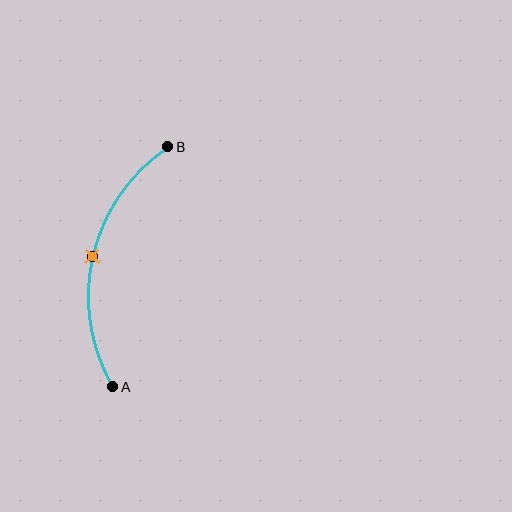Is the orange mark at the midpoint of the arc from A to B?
Yes. The orange mark lies on the arc at equal arc-length from both A and B — it is the arc midpoint.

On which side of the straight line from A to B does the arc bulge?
The arc bulges to the left of the straight line connecting A and B.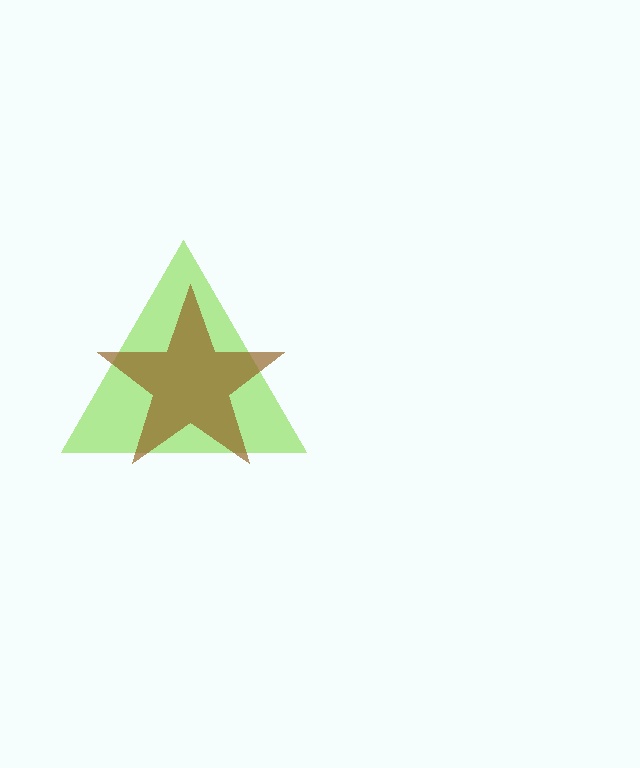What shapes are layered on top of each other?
The layered shapes are: a lime triangle, a brown star.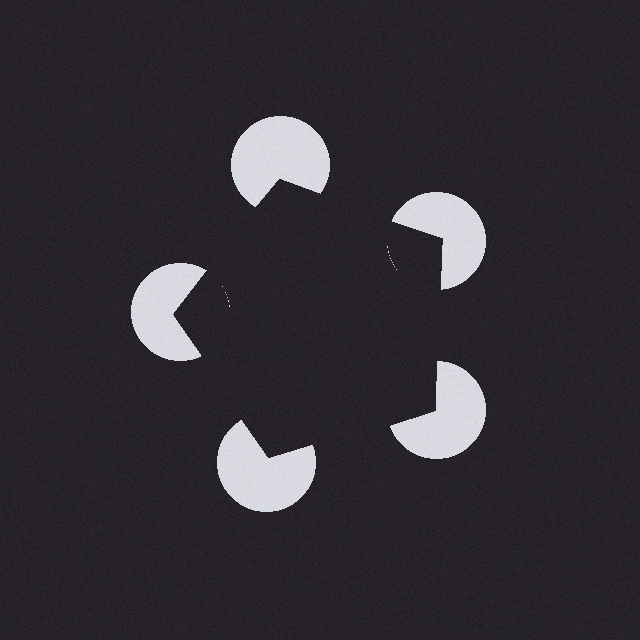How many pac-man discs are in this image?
There are 5 — one at each vertex of the illusory pentagon.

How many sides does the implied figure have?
5 sides.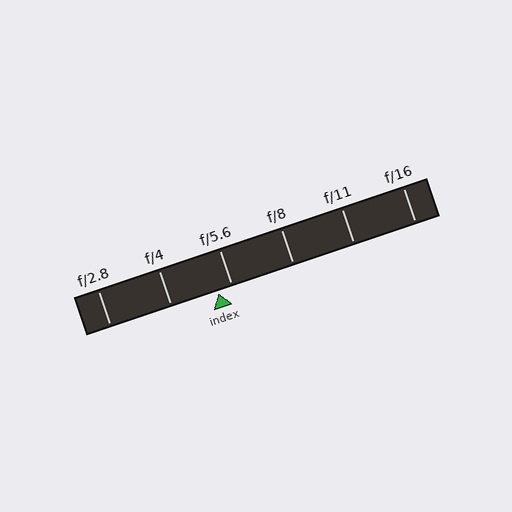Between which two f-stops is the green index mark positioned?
The index mark is between f/4 and f/5.6.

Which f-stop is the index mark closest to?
The index mark is closest to f/5.6.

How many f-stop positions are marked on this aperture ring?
There are 6 f-stop positions marked.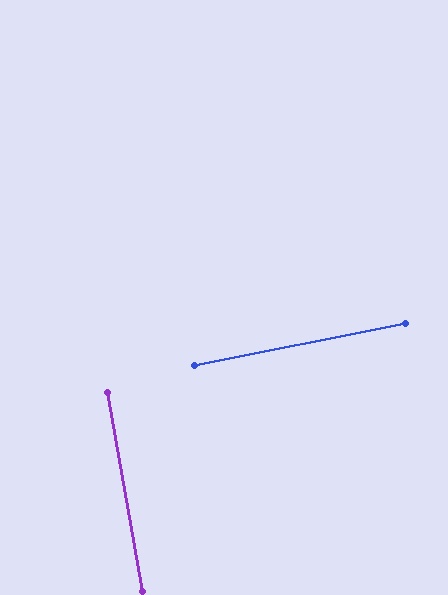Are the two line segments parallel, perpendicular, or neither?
Perpendicular — they meet at approximately 89°.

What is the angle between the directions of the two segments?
Approximately 89 degrees.